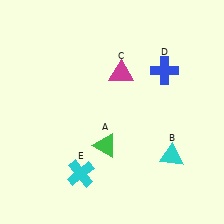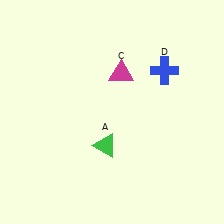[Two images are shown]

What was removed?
The cyan cross (E), the cyan triangle (B) were removed in Image 2.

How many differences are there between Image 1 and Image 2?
There are 2 differences between the two images.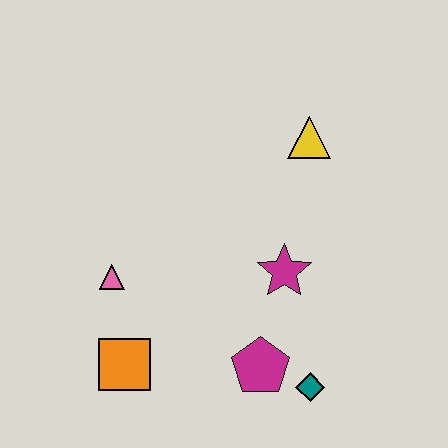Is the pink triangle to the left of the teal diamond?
Yes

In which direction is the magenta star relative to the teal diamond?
The magenta star is above the teal diamond.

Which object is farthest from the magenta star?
The orange square is farthest from the magenta star.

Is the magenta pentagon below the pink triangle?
Yes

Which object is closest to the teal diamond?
The magenta pentagon is closest to the teal diamond.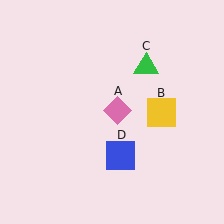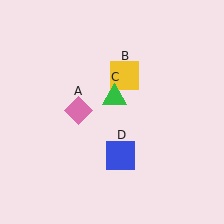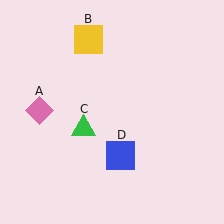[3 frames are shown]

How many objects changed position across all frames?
3 objects changed position: pink diamond (object A), yellow square (object B), green triangle (object C).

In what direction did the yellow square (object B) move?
The yellow square (object B) moved up and to the left.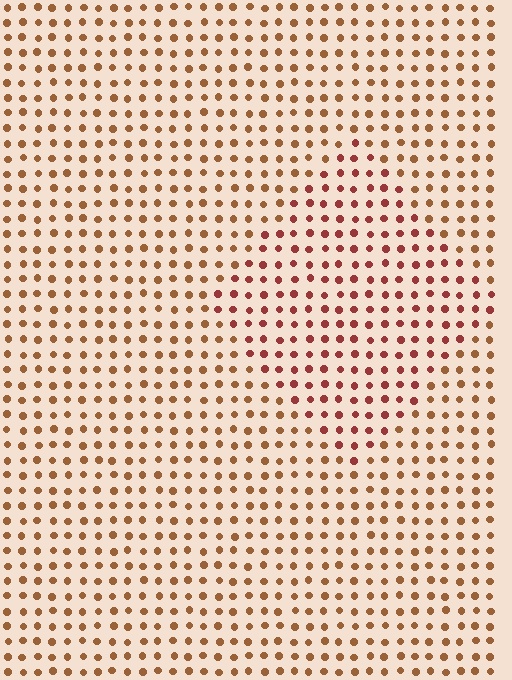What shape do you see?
I see a diamond.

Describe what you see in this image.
The image is filled with small brown elements in a uniform arrangement. A diamond-shaped region is visible where the elements are tinted to a slightly different hue, forming a subtle color boundary.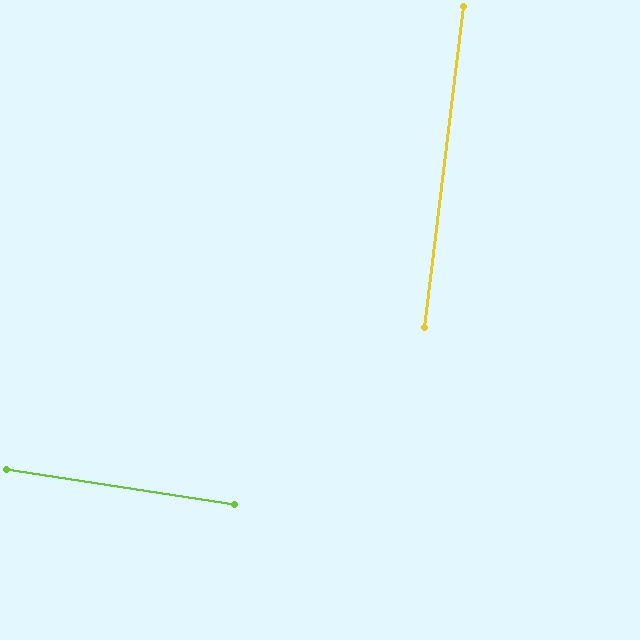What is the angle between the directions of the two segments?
Approximately 88 degrees.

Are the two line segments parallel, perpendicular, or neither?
Perpendicular — they meet at approximately 88°.